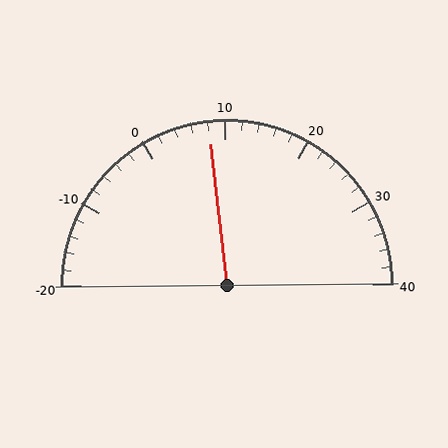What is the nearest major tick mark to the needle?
The nearest major tick mark is 10.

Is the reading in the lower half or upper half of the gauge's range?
The reading is in the lower half of the range (-20 to 40).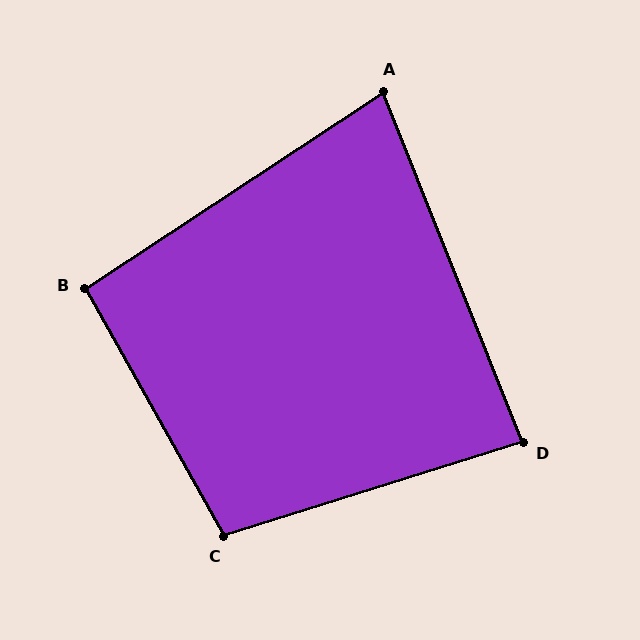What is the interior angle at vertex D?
Approximately 86 degrees (approximately right).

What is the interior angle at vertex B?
Approximately 94 degrees (approximately right).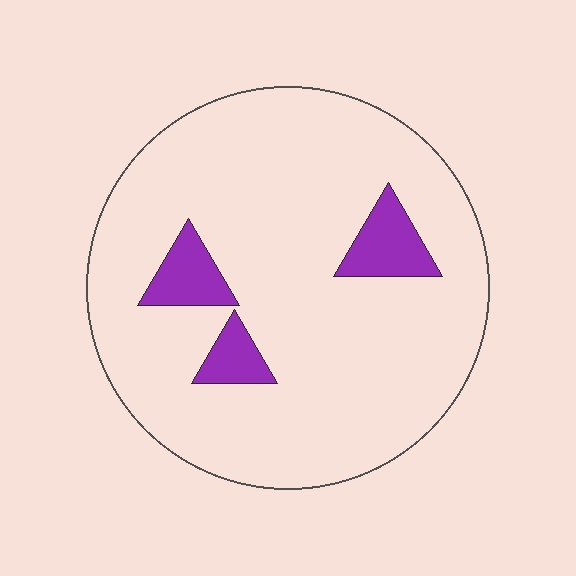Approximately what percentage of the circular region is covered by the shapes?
Approximately 10%.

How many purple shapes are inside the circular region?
3.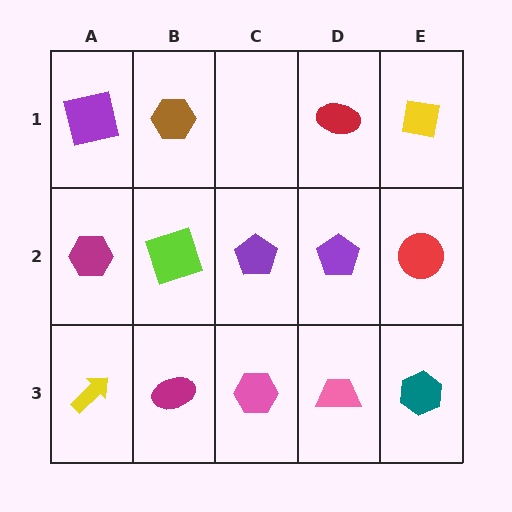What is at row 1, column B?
A brown hexagon.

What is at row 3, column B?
A magenta ellipse.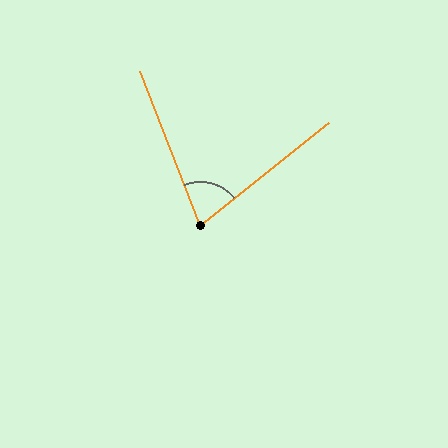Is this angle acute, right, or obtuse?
It is acute.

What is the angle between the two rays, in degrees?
Approximately 73 degrees.